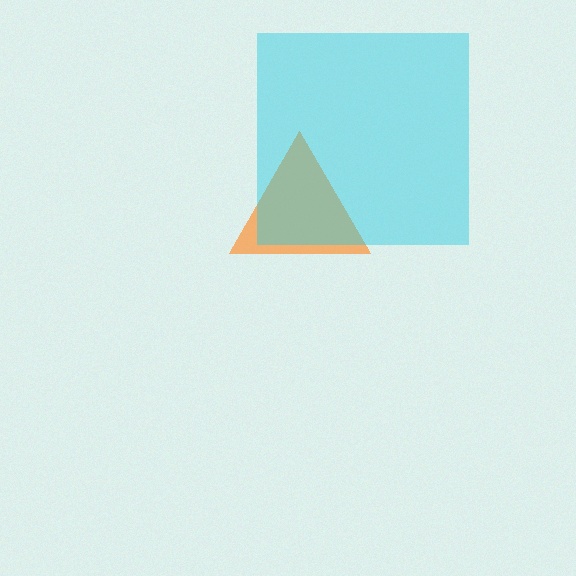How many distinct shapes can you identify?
There are 2 distinct shapes: an orange triangle, a cyan square.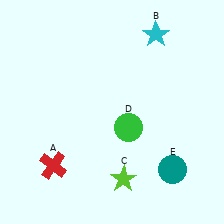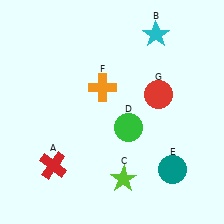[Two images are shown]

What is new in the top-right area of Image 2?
A red circle (G) was added in the top-right area of Image 2.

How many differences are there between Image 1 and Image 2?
There are 2 differences between the two images.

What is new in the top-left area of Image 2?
An orange cross (F) was added in the top-left area of Image 2.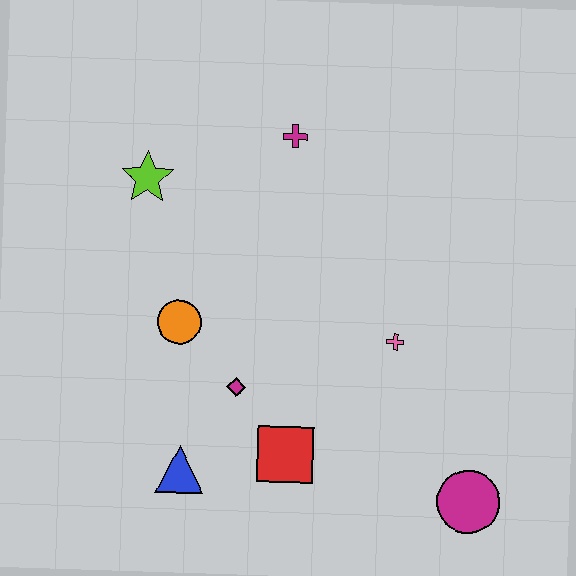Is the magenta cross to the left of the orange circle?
No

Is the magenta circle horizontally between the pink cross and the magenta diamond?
No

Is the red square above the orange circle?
No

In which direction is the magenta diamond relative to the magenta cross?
The magenta diamond is below the magenta cross.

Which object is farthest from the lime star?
The magenta circle is farthest from the lime star.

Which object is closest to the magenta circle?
The pink cross is closest to the magenta circle.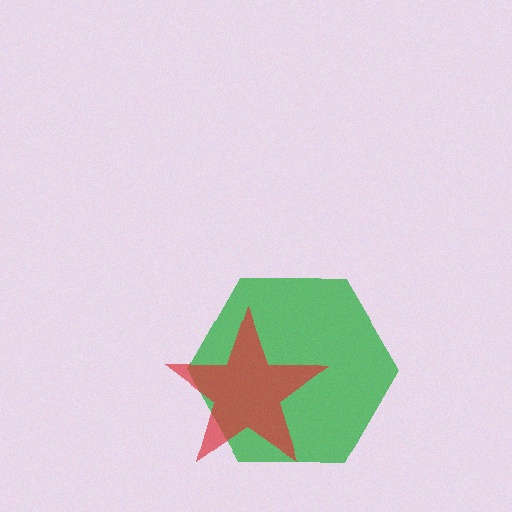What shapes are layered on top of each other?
The layered shapes are: a green hexagon, a red star.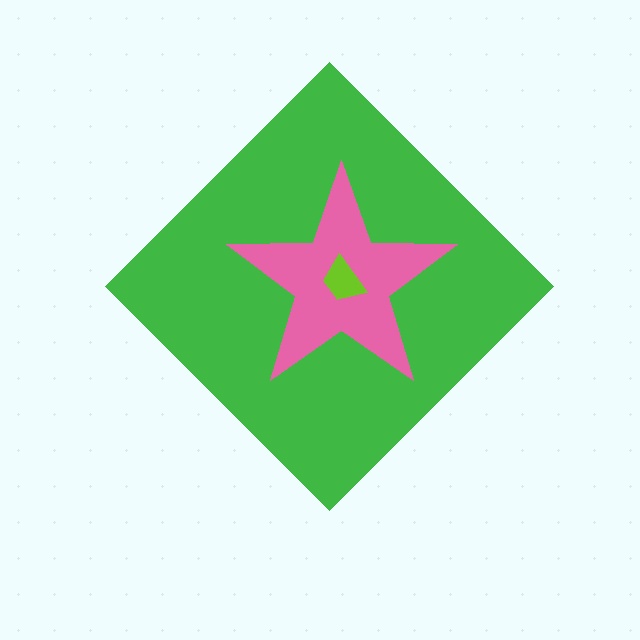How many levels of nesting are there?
3.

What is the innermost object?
The lime trapezoid.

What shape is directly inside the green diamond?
The pink star.